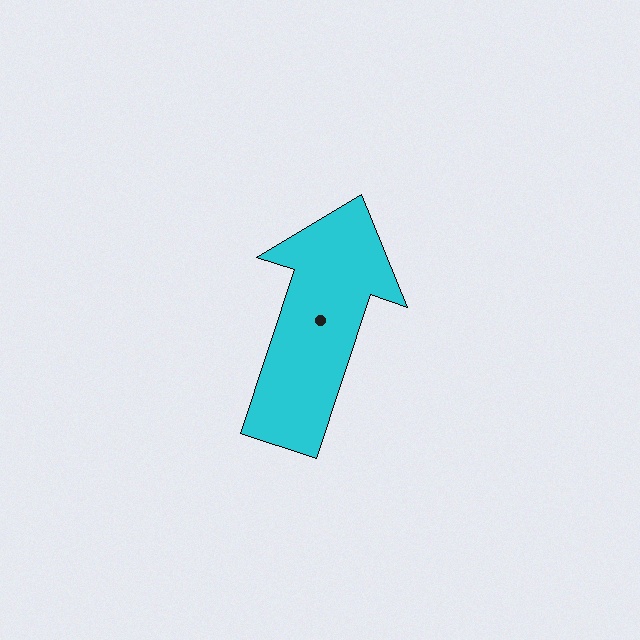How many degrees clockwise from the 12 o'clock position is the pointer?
Approximately 18 degrees.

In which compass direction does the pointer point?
North.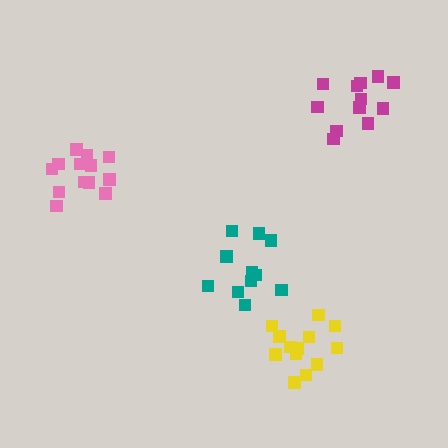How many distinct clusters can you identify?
There are 4 distinct clusters.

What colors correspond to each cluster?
The clusters are colored: yellow, pink, teal, magenta.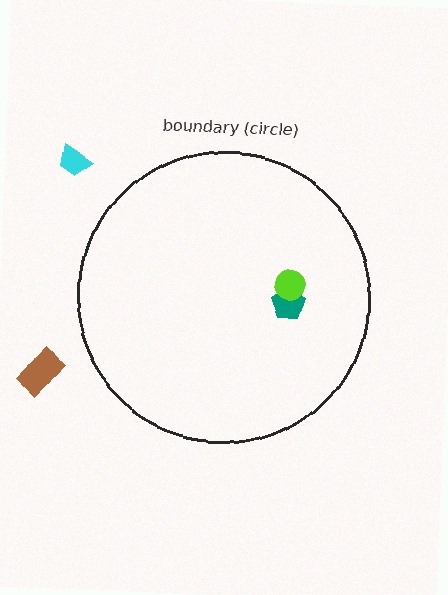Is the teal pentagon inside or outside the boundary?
Inside.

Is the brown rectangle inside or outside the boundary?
Outside.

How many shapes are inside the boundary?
2 inside, 2 outside.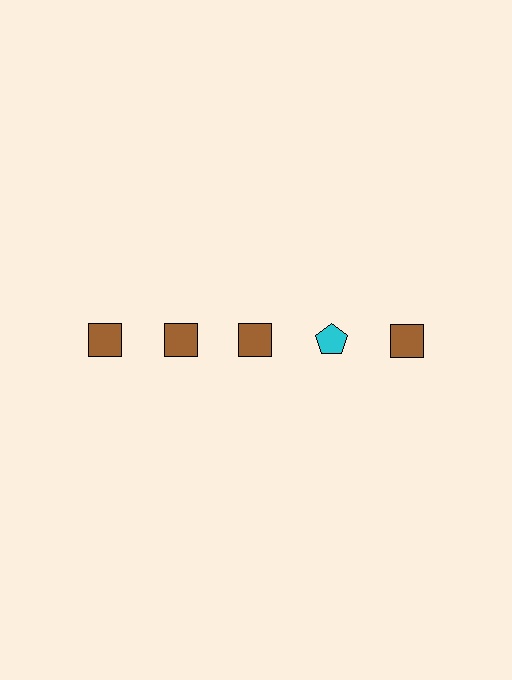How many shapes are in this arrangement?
There are 5 shapes arranged in a grid pattern.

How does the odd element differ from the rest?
It differs in both color (cyan instead of brown) and shape (pentagon instead of square).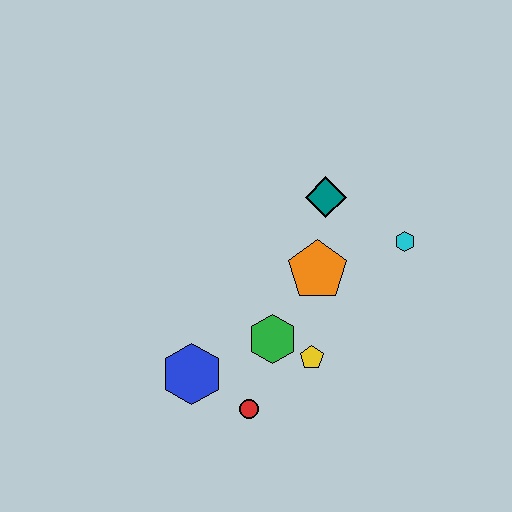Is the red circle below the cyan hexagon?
Yes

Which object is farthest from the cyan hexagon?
The blue hexagon is farthest from the cyan hexagon.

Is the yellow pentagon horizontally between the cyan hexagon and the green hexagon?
Yes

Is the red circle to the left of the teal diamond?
Yes